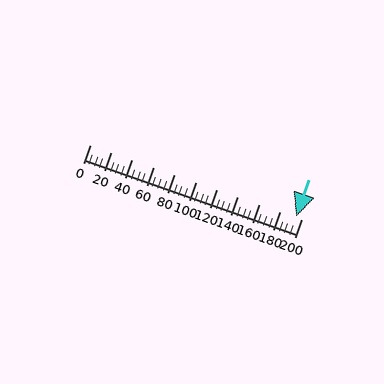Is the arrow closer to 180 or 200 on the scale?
The arrow is closer to 200.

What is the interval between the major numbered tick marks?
The major tick marks are spaced 20 units apart.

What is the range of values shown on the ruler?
The ruler shows values from 0 to 200.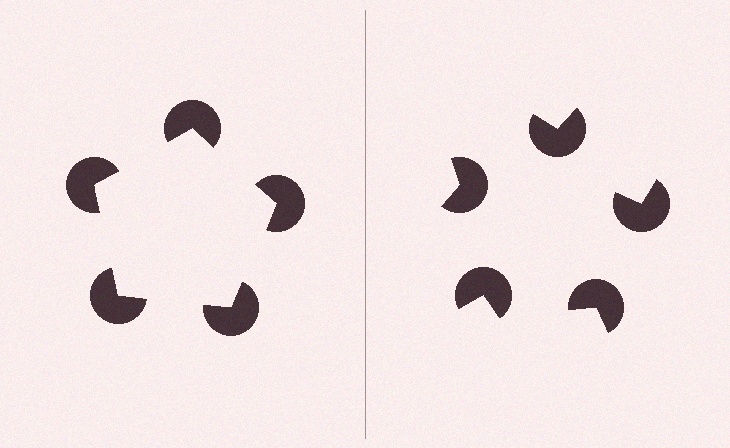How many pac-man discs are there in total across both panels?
10 — 5 on each side.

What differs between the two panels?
The pac-man discs are positioned identically on both sides; only the wedge orientations differ. On the left they align to a pentagon; on the right they are misaligned.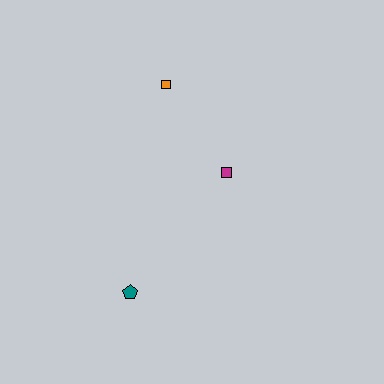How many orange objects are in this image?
There is 1 orange object.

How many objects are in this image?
There are 3 objects.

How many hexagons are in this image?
There are no hexagons.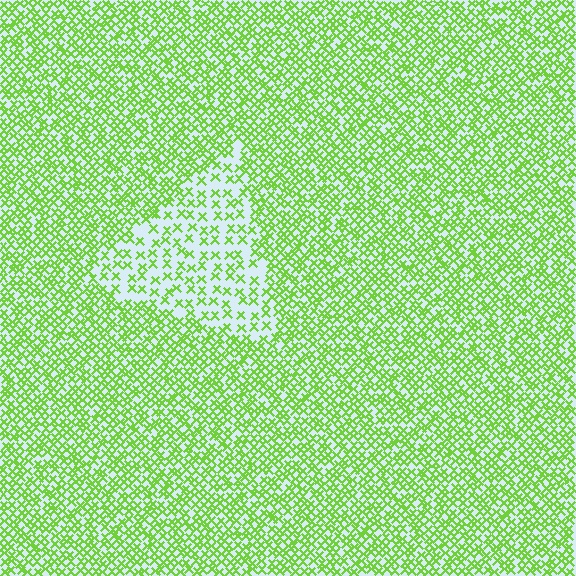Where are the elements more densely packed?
The elements are more densely packed outside the triangle boundary.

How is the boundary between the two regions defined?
The boundary is defined by a change in element density (approximately 2.2x ratio). All elements are the same color, size, and shape.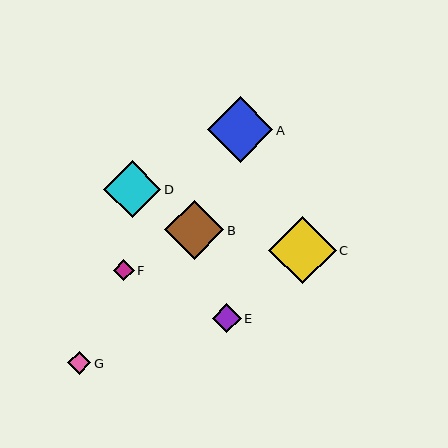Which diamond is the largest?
Diamond C is the largest with a size of approximately 67 pixels.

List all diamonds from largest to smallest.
From largest to smallest: C, A, B, D, E, G, F.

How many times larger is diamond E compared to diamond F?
Diamond E is approximately 1.4 times the size of diamond F.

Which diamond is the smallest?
Diamond F is the smallest with a size of approximately 21 pixels.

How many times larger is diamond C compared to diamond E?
Diamond C is approximately 2.3 times the size of diamond E.